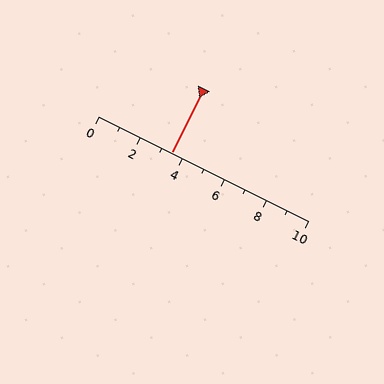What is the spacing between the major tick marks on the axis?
The major ticks are spaced 2 apart.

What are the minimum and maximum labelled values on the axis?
The axis runs from 0 to 10.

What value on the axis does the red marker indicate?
The marker indicates approximately 3.5.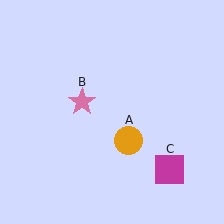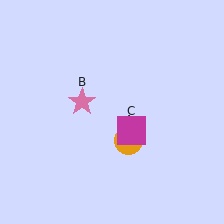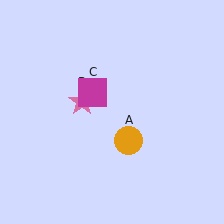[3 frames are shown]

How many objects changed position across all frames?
1 object changed position: magenta square (object C).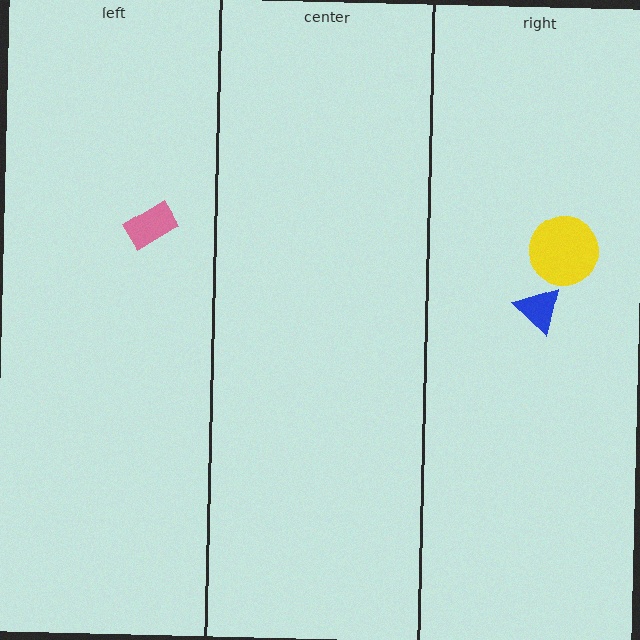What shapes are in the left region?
The pink rectangle.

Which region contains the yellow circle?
The right region.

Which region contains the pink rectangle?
The left region.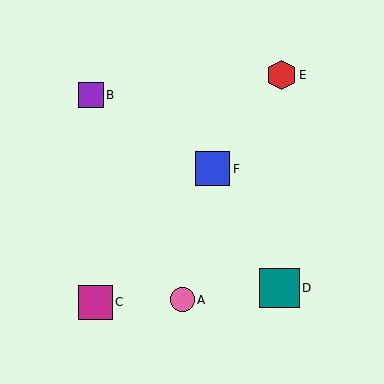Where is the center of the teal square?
The center of the teal square is at (280, 288).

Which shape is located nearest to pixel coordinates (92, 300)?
The magenta square (labeled C) at (95, 302) is nearest to that location.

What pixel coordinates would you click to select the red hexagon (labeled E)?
Click at (282, 75) to select the red hexagon E.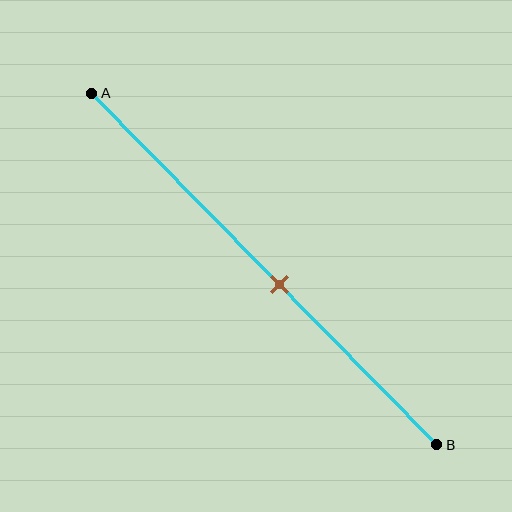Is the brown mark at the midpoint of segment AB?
No, the mark is at about 55% from A, not at the 50% midpoint.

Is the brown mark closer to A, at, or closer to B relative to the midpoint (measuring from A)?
The brown mark is closer to point B than the midpoint of segment AB.